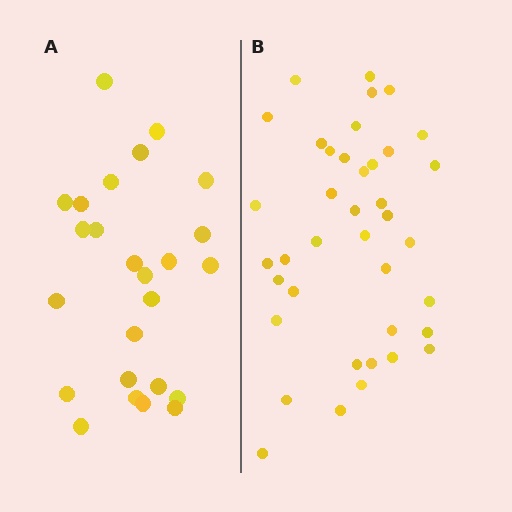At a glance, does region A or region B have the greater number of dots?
Region B (the right region) has more dots.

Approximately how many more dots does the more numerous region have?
Region B has approximately 15 more dots than region A.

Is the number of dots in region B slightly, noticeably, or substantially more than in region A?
Region B has substantially more. The ratio is roughly 1.6 to 1.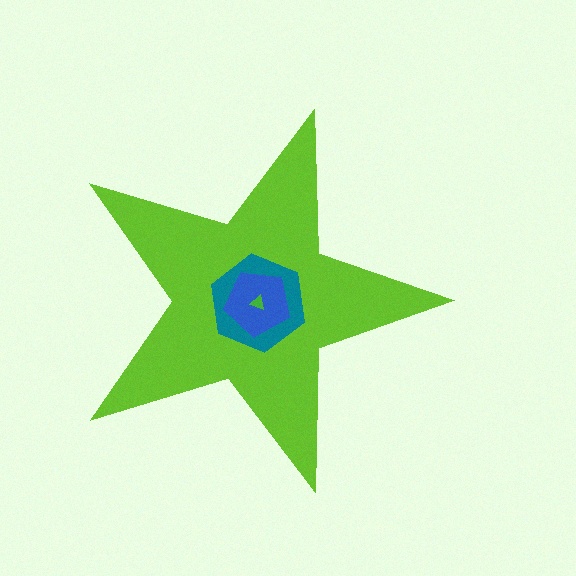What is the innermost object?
The green triangle.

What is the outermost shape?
The lime star.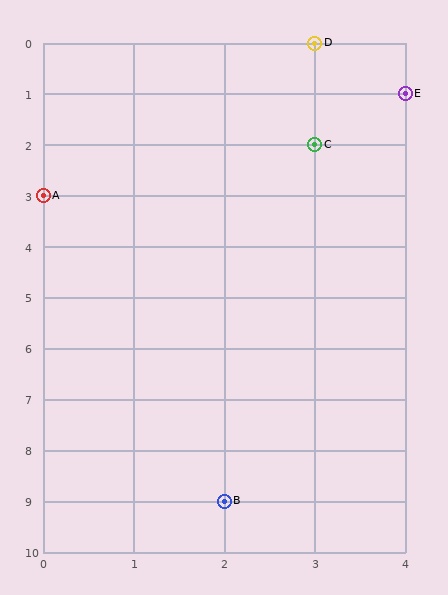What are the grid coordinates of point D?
Point D is at grid coordinates (3, 0).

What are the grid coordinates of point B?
Point B is at grid coordinates (2, 9).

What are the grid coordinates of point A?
Point A is at grid coordinates (0, 3).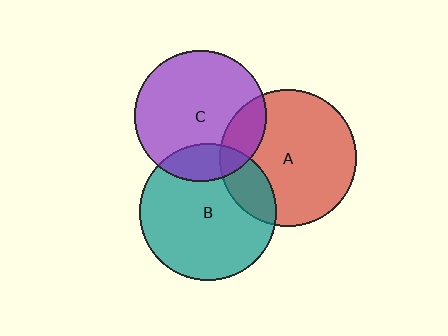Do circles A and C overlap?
Yes.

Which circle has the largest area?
Circle B (teal).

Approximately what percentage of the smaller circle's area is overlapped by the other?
Approximately 15%.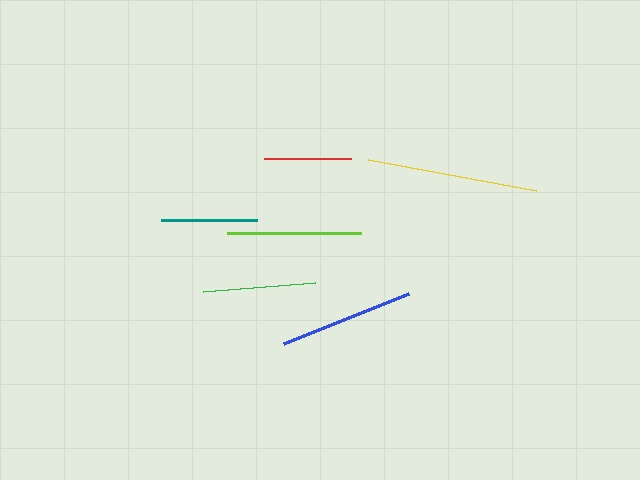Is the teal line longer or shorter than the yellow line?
The yellow line is longer than the teal line.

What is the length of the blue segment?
The blue segment is approximately 135 pixels long.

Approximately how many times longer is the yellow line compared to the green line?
The yellow line is approximately 1.5 times the length of the green line.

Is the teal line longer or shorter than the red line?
The teal line is longer than the red line.